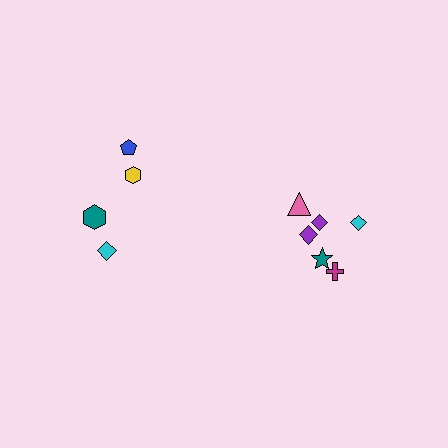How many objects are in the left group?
There are 4 objects.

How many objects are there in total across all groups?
There are 10 objects.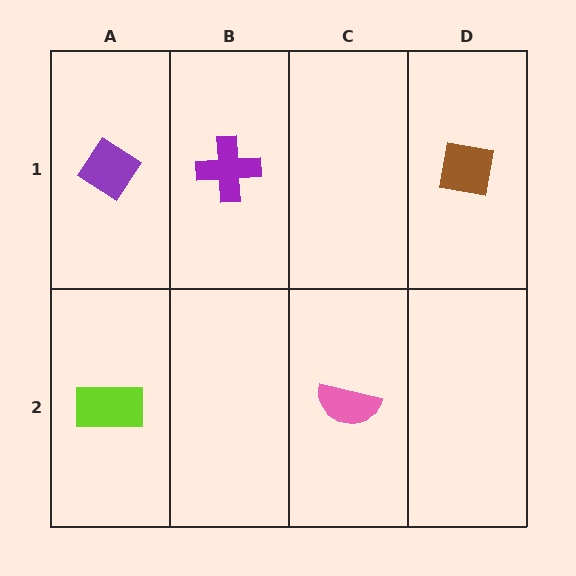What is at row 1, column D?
A brown square.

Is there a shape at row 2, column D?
No, that cell is empty.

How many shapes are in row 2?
2 shapes.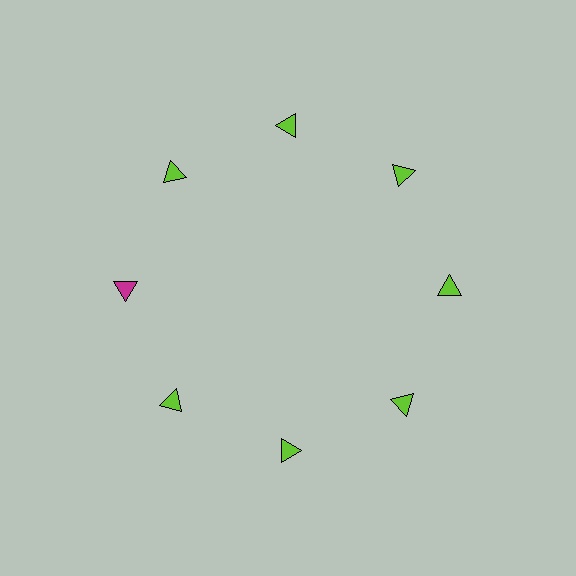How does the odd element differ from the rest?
It has a different color: magenta instead of lime.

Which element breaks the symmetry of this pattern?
The magenta triangle at roughly the 9 o'clock position breaks the symmetry. All other shapes are lime triangles.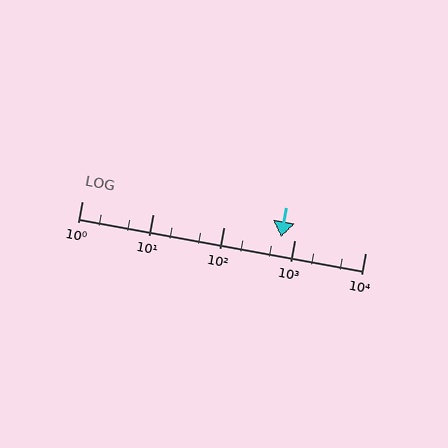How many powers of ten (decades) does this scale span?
The scale spans 4 decades, from 1 to 10000.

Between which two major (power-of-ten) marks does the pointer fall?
The pointer is between 100 and 1000.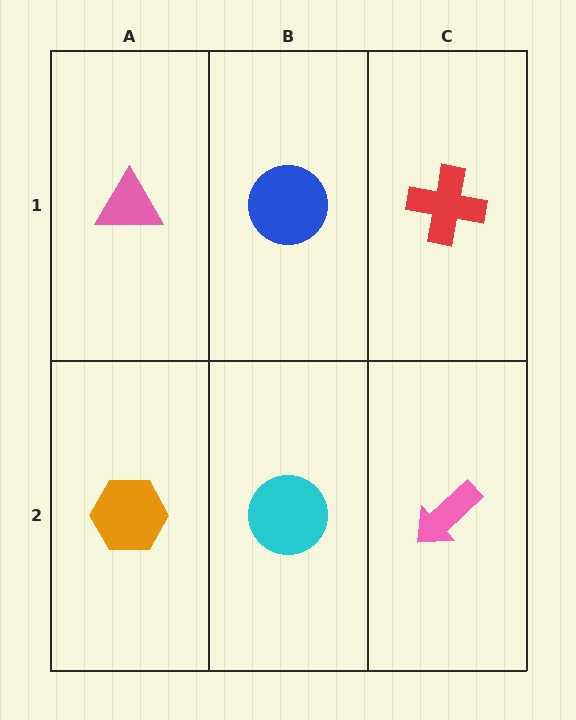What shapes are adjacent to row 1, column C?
A pink arrow (row 2, column C), a blue circle (row 1, column B).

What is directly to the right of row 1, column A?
A blue circle.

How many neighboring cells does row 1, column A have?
2.